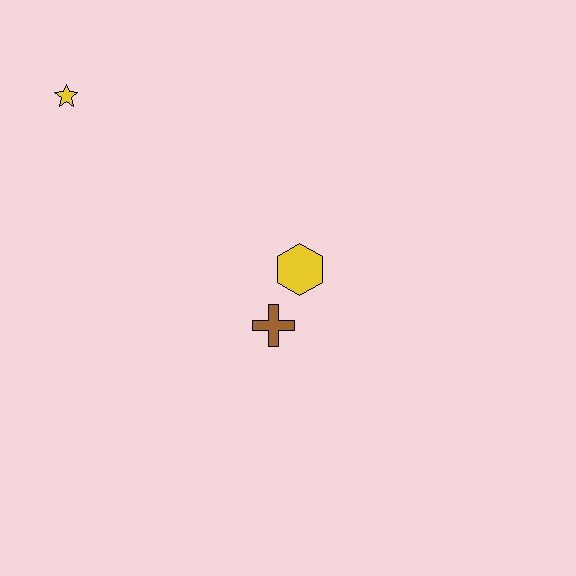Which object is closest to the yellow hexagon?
The brown cross is closest to the yellow hexagon.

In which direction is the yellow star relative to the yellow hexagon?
The yellow star is to the left of the yellow hexagon.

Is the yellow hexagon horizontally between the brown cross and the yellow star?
No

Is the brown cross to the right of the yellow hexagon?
No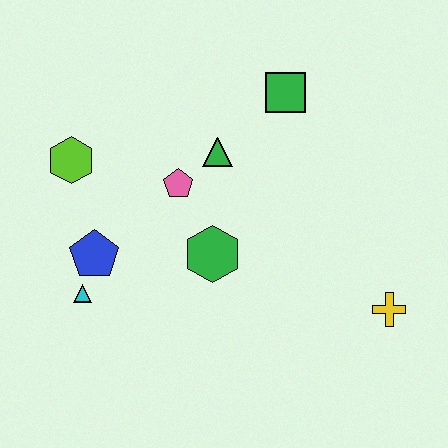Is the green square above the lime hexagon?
Yes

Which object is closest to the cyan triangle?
The blue pentagon is closest to the cyan triangle.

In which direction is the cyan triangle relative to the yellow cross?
The cyan triangle is to the left of the yellow cross.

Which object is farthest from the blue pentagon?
The yellow cross is farthest from the blue pentagon.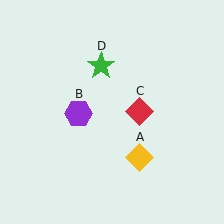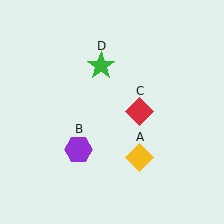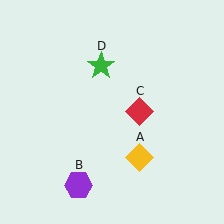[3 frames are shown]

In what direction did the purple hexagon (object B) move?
The purple hexagon (object B) moved down.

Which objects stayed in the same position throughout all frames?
Yellow diamond (object A) and red diamond (object C) and green star (object D) remained stationary.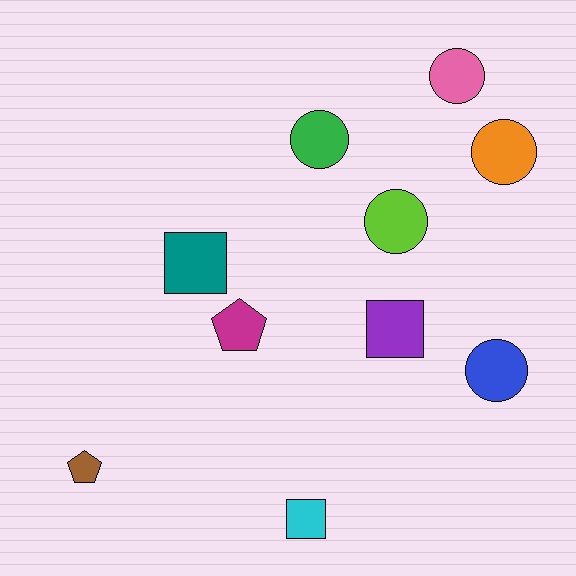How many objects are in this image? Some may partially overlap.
There are 10 objects.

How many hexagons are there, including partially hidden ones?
There are no hexagons.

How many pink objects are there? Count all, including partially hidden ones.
There is 1 pink object.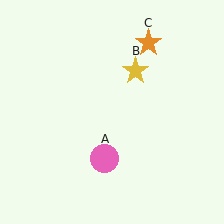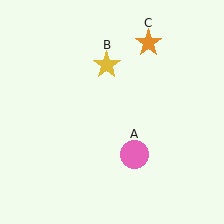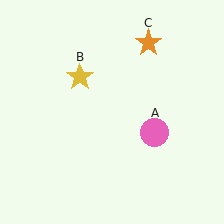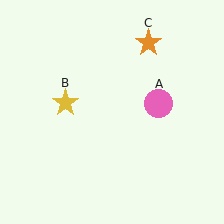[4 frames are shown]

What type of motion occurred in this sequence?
The pink circle (object A), yellow star (object B) rotated counterclockwise around the center of the scene.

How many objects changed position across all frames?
2 objects changed position: pink circle (object A), yellow star (object B).